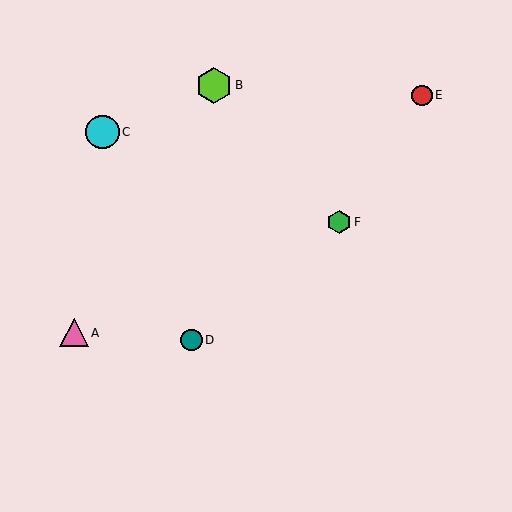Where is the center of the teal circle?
The center of the teal circle is at (191, 340).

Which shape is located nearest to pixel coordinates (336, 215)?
The green hexagon (labeled F) at (339, 222) is nearest to that location.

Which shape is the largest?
The lime hexagon (labeled B) is the largest.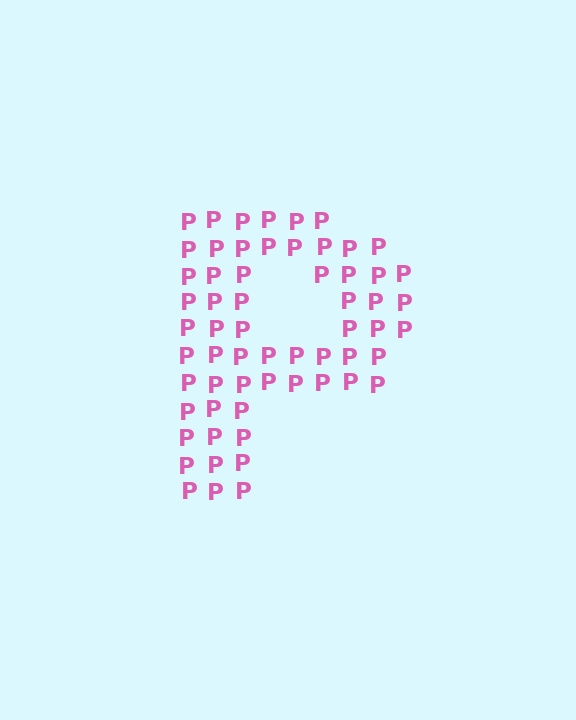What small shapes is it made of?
It is made of small letter P's.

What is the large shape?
The large shape is the letter P.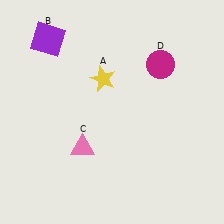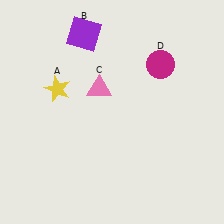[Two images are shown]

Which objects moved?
The objects that moved are: the yellow star (A), the purple square (B), the pink triangle (C).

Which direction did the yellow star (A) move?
The yellow star (A) moved left.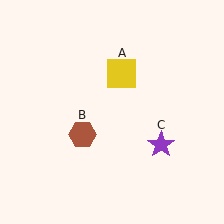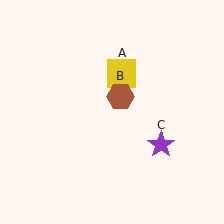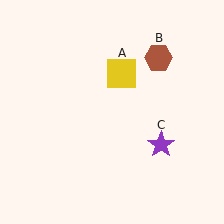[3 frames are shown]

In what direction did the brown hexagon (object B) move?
The brown hexagon (object B) moved up and to the right.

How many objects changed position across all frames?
1 object changed position: brown hexagon (object B).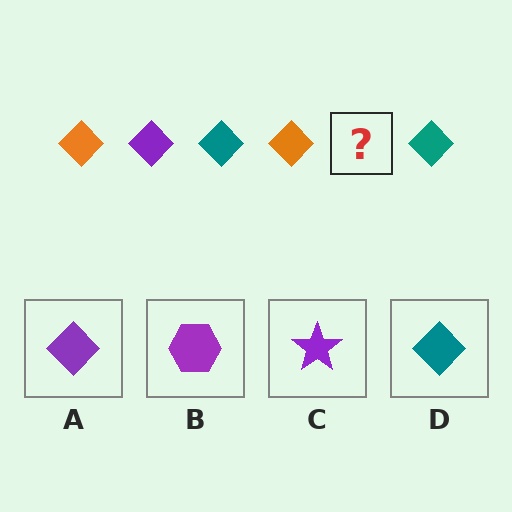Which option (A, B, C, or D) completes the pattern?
A.